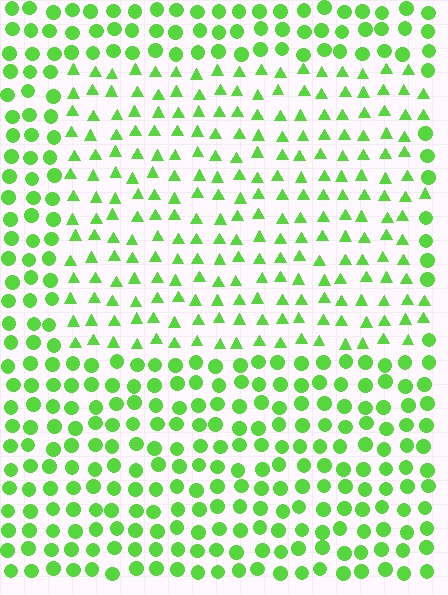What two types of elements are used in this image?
The image uses triangles inside the rectangle region and circles outside it.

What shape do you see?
I see a rectangle.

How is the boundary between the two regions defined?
The boundary is defined by a change in element shape: triangles inside vs. circles outside. All elements share the same color and spacing.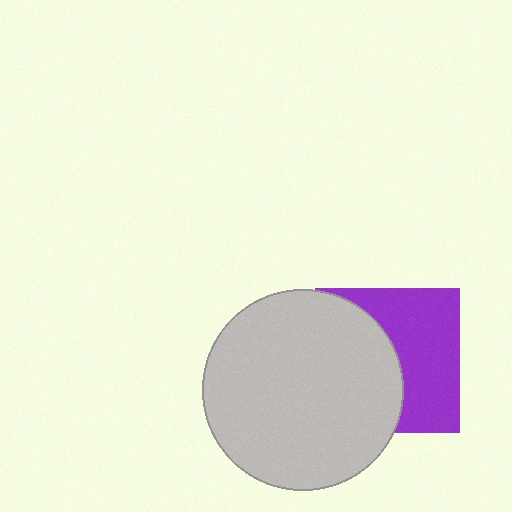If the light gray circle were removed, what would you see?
You would see the complete purple square.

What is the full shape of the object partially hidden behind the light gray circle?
The partially hidden object is a purple square.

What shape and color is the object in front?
The object in front is a light gray circle.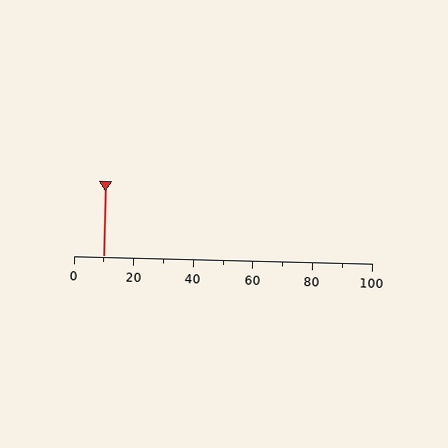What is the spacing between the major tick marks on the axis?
The major ticks are spaced 20 apart.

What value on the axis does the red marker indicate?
The marker indicates approximately 10.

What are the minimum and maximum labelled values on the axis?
The axis runs from 0 to 100.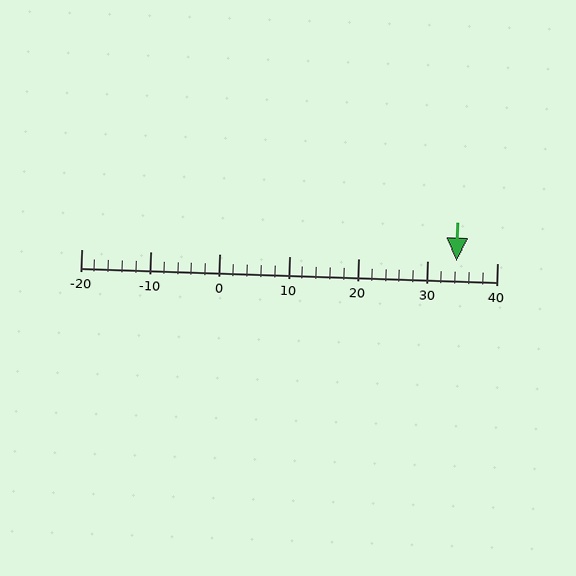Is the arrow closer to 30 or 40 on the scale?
The arrow is closer to 30.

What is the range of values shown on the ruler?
The ruler shows values from -20 to 40.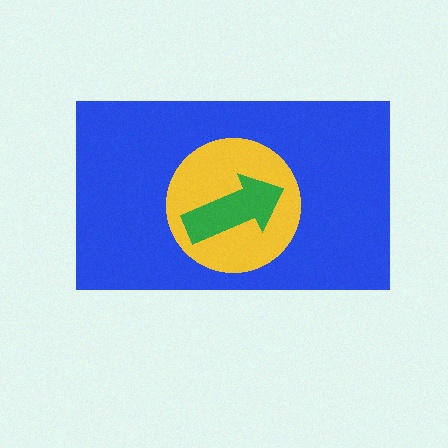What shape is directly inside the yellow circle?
The green arrow.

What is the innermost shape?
The green arrow.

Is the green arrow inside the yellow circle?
Yes.